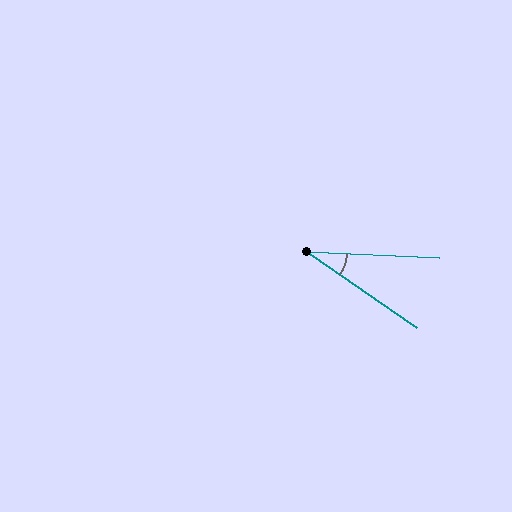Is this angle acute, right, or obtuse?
It is acute.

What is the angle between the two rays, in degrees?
Approximately 32 degrees.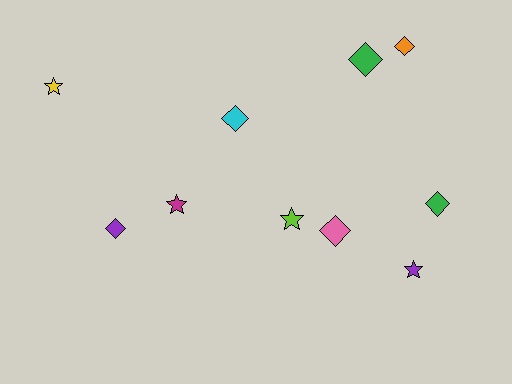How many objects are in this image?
There are 10 objects.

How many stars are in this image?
There are 4 stars.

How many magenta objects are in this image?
There is 1 magenta object.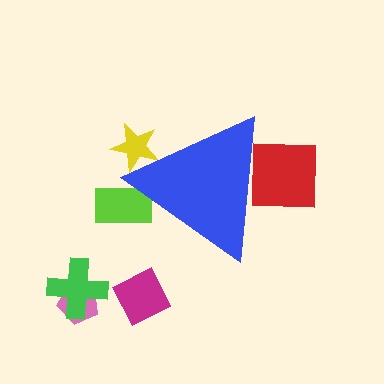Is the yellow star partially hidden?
Yes, the yellow star is partially hidden behind the blue triangle.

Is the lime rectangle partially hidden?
Yes, the lime rectangle is partially hidden behind the blue triangle.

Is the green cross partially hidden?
No, the green cross is fully visible.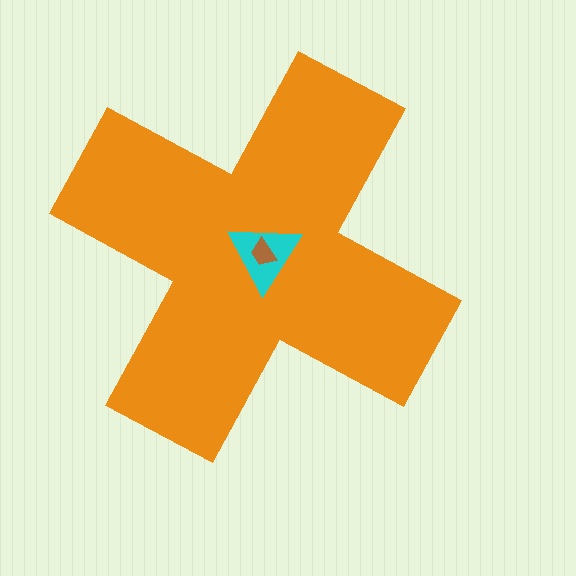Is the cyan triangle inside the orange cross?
Yes.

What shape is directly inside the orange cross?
The cyan triangle.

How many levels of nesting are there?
3.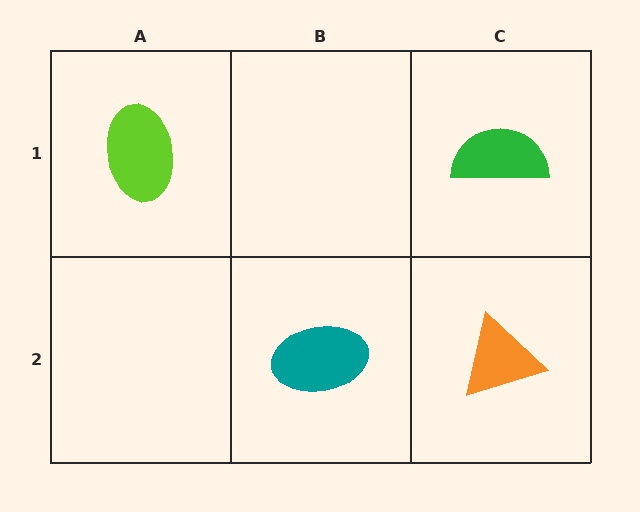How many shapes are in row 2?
2 shapes.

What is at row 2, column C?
An orange triangle.